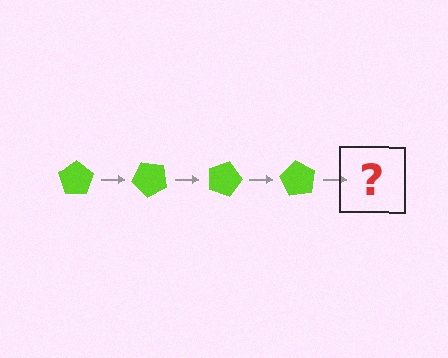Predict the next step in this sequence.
The next step is a lime pentagon rotated 180 degrees.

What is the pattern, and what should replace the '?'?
The pattern is that the pentagon rotates 45 degrees each step. The '?' should be a lime pentagon rotated 180 degrees.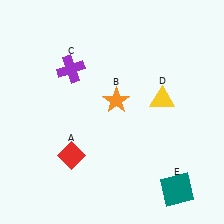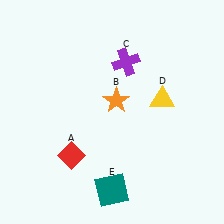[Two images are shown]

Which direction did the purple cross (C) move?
The purple cross (C) moved right.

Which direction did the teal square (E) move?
The teal square (E) moved left.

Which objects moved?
The objects that moved are: the purple cross (C), the teal square (E).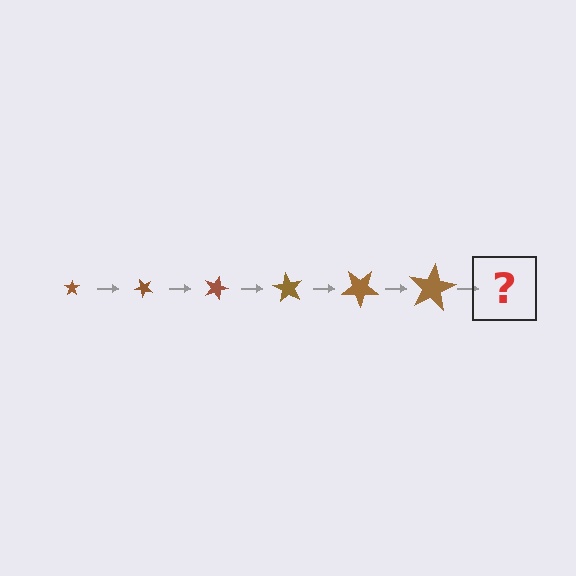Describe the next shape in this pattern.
It should be a star, larger than the previous one and rotated 270 degrees from the start.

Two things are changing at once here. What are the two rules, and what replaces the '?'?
The two rules are that the star grows larger each step and it rotates 45 degrees each step. The '?' should be a star, larger than the previous one and rotated 270 degrees from the start.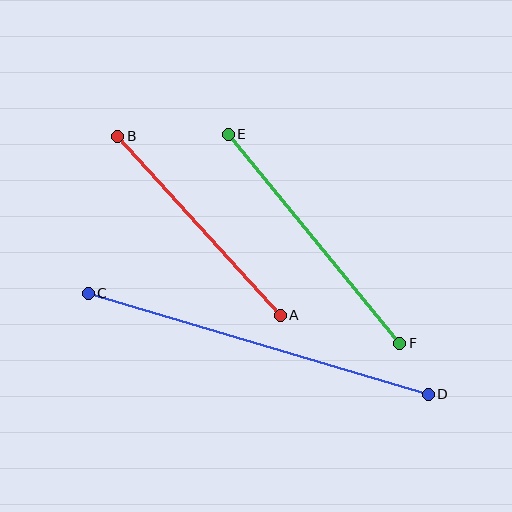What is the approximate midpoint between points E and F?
The midpoint is at approximately (314, 239) pixels.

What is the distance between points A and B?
The distance is approximately 242 pixels.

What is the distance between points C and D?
The distance is approximately 355 pixels.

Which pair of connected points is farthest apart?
Points C and D are farthest apart.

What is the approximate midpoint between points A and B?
The midpoint is at approximately (199, 226) pixels.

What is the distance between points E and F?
The distance is approximately 270 pixels.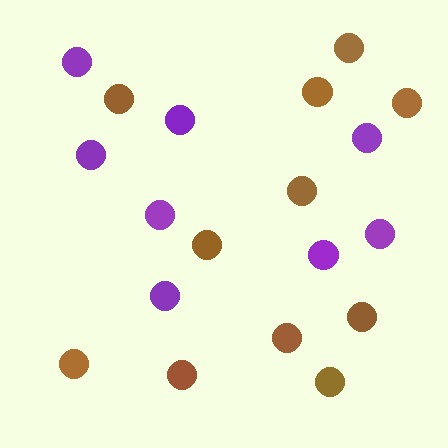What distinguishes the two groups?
There are 2 groups: one group of brown circles (11) and one group of purple circles (8).